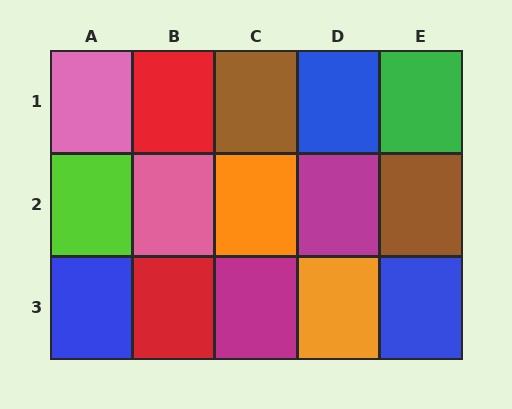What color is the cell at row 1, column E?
Green.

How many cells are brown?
2 cells are brown.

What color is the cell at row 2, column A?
Lime.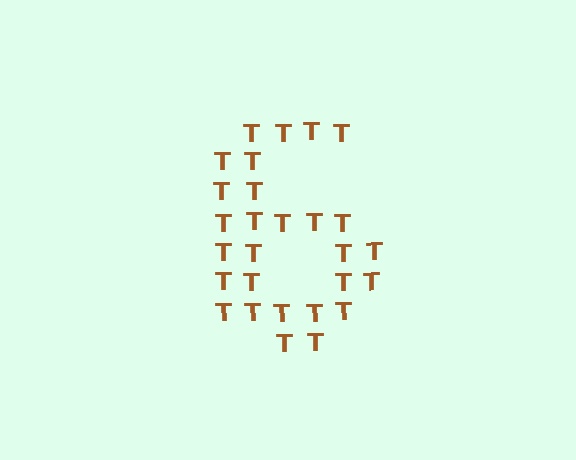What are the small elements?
The small elements are letter T's.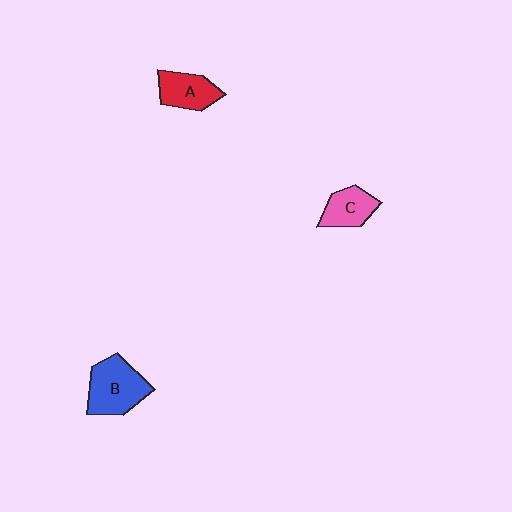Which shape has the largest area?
Shape B (blue).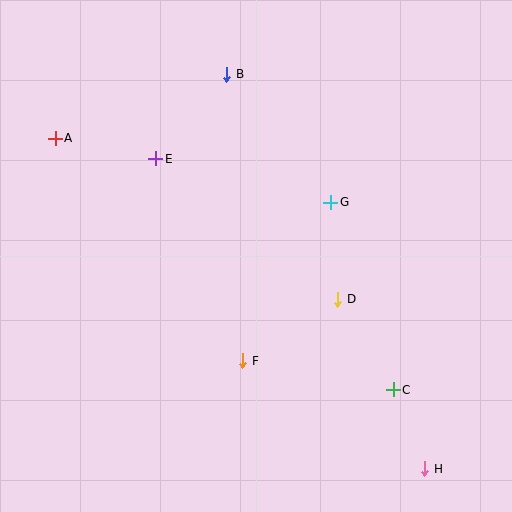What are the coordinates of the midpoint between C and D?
The midpoint between C and D is at (365, 344).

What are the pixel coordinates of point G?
Point G is at (331, 202).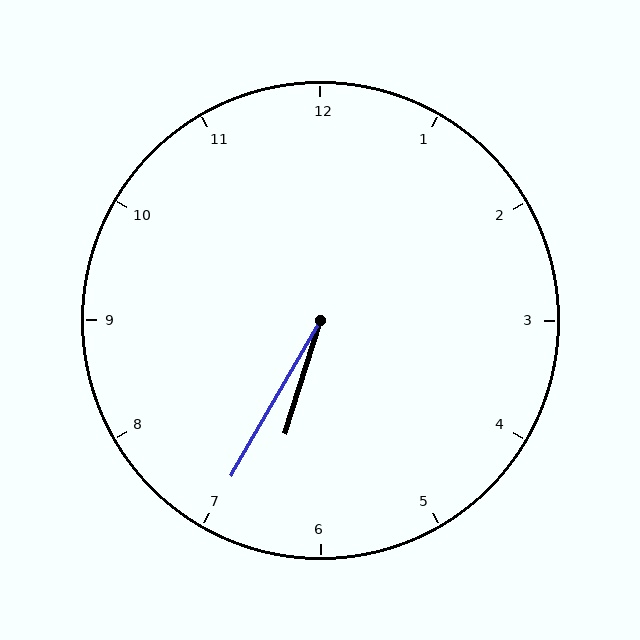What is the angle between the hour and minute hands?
Approximately 12 degrees.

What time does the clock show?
6:35.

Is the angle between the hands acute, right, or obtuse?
It is acute.